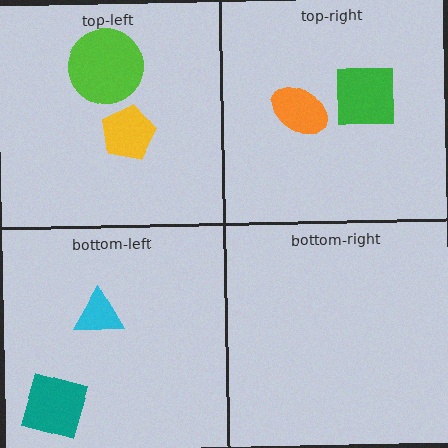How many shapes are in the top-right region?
2.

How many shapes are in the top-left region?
2.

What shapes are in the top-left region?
The lime circle, the yellow pentagon.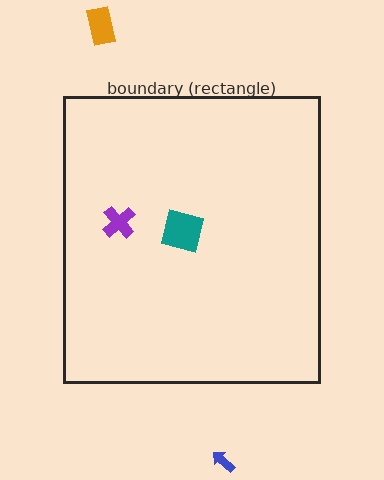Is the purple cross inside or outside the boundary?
Inside.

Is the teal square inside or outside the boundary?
Inside.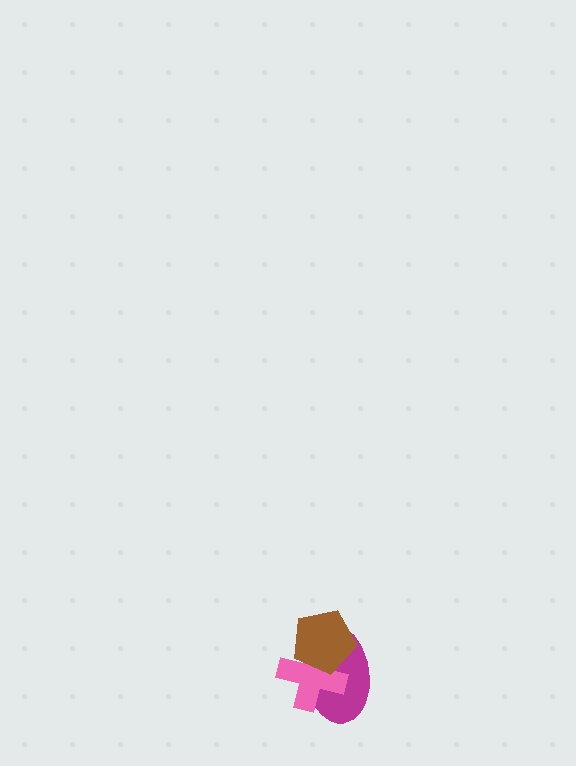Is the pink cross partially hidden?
Yes, it is partially covered by another shape.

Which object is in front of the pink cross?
The brown pentagon is in front of the pink cross.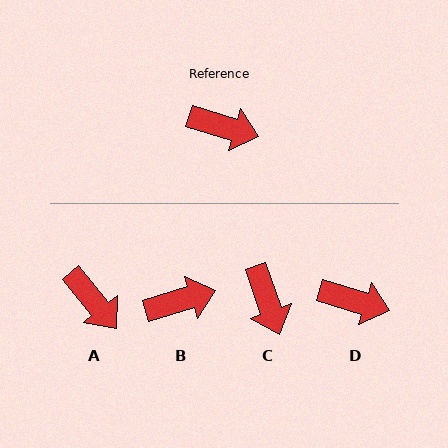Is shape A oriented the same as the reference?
No, it is off by about 34 degrees.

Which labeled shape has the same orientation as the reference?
D.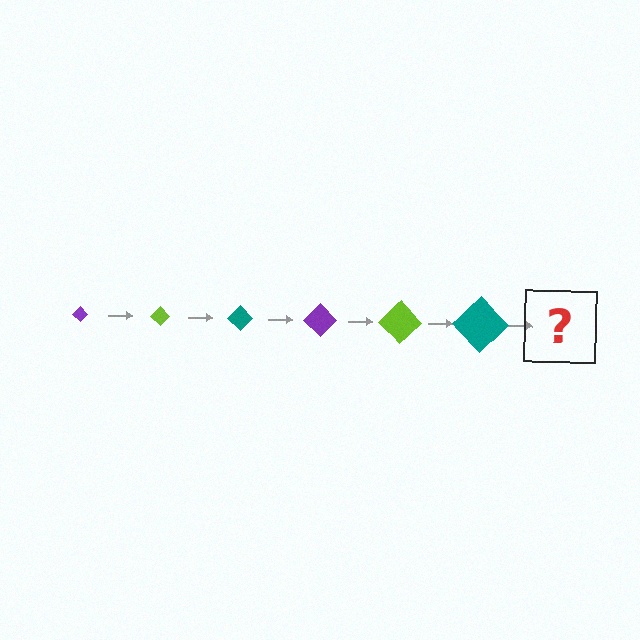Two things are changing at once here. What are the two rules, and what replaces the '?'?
The two rules are that the diamond grows larger each step and the color cycles through purple, lime, and teal. The '?' should be a purple diamond, larger than the previous one.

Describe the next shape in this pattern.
It should be a purple diamond, larger than the previous one.